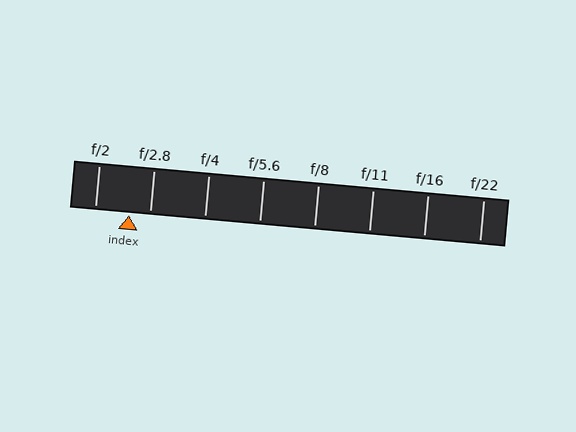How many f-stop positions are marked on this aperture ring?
There are 8 f-stop positions marked.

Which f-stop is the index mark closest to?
The index mark is closest to f/2.8.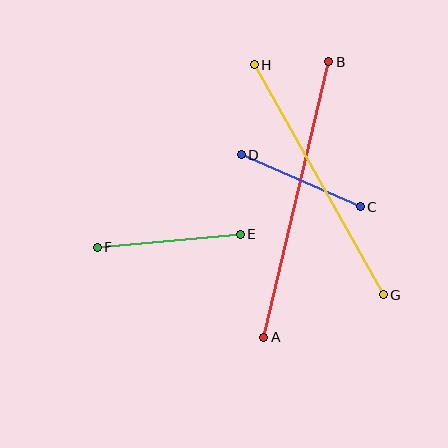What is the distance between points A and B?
The distance is approximately 283 pixels.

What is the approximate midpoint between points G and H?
The midpoint is at approximately (319, 180) pixels.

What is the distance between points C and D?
The distance is approximately 130 pixels.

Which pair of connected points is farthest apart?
Points A and B are farthest apart.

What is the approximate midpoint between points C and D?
The midpoint is at approximately (301, 181) pixels.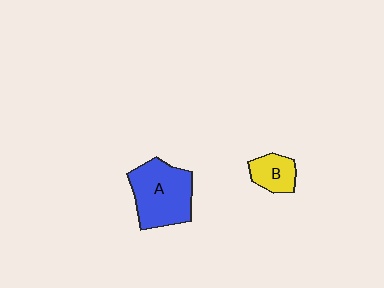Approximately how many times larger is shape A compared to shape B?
Approximately 2.3 times.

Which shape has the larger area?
Shape A (blue).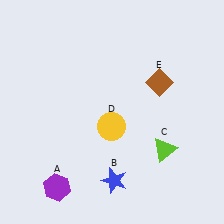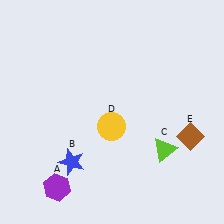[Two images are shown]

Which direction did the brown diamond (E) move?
The brown diamond (E) moved down.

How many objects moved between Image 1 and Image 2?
2 objects moved between the two images.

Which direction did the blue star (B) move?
The blue star (B) moved left.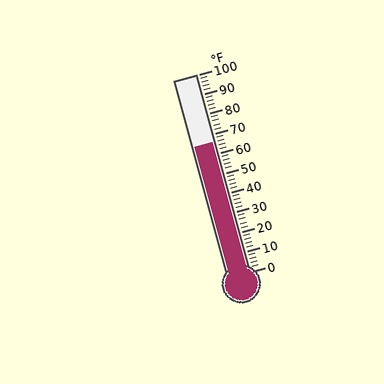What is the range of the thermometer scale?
The thermometer scale ranges from 0°F to 100°F.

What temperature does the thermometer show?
The thermometer shows approximately 66°F.